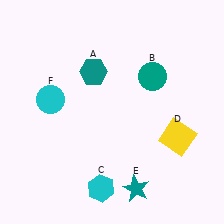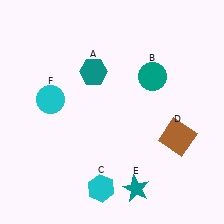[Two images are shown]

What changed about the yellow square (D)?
In Image 1, D is yellow. In Image 2, it changed to brown.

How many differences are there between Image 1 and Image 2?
There is 1 difference between the two images.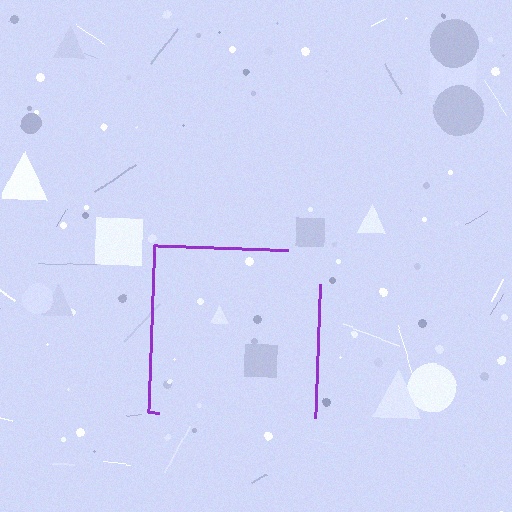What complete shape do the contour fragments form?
The contour fragments form a square.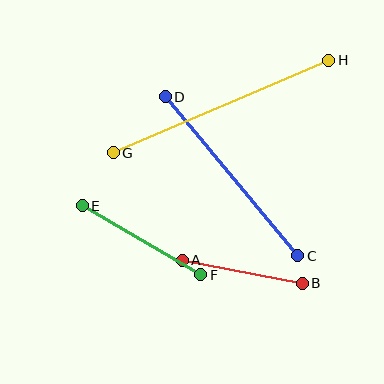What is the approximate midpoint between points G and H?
The midpoint is at approximately (221, 107) pixels.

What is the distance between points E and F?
The distance is approximately 137 pixels.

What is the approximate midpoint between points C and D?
The midpoint is at approximately (232, 176) pixels.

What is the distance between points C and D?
The distance is approximately 207 pixels.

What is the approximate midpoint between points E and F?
The midpoint is at approximately (141, 240) pixels.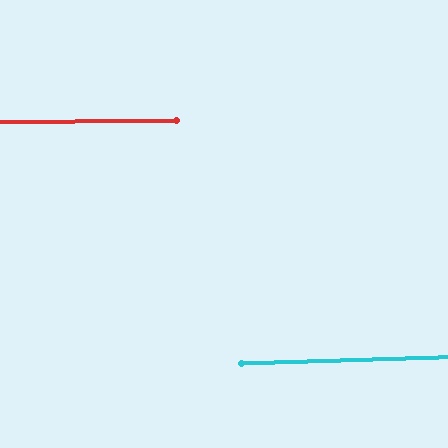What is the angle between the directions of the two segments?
Approximately 2 degrees.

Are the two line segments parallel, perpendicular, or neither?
Parallel — their directions differ by only 1.5°.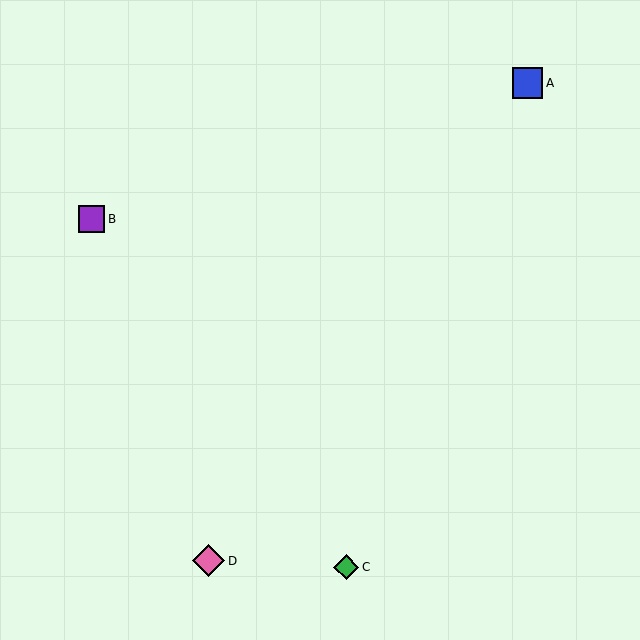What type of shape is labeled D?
Shape D is a pink diamond.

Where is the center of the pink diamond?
The center of the pink diamond is at (209, 561).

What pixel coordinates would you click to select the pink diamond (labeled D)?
Click at (209, 561) to select the pink diamond D.